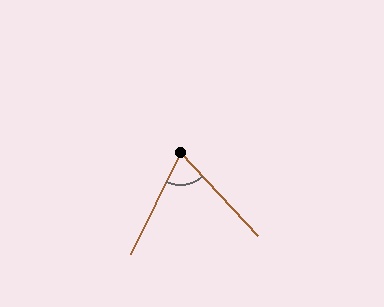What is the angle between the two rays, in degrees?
Approximately 69 degrees.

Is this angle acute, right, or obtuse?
It is acute.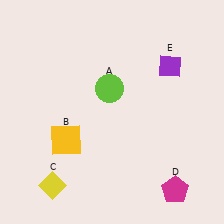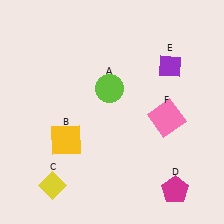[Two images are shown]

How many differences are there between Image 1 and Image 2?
There is 1 difference between the two images.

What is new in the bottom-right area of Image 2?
A pink square (F) was added in the bottom-right area of Image 2.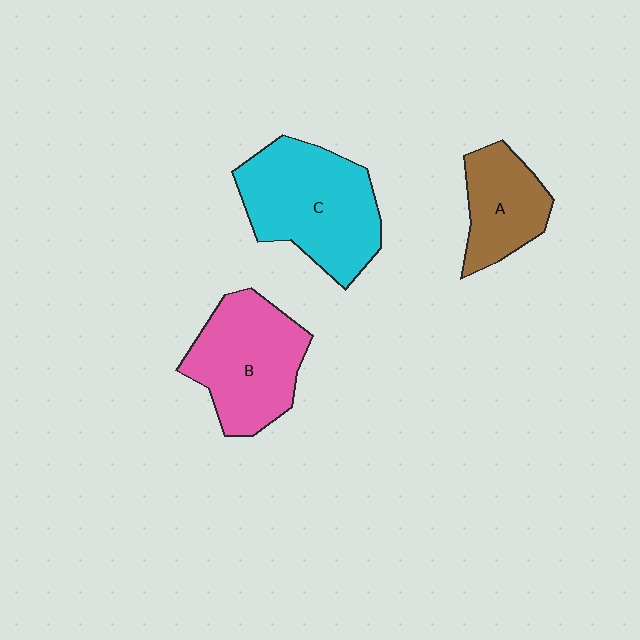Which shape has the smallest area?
Shape A (brown).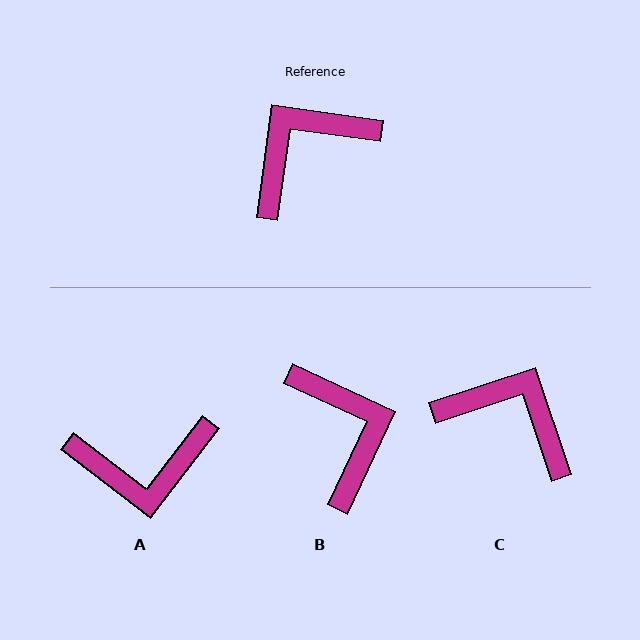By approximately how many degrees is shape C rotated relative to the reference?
Approximately 64 degrees clockwise.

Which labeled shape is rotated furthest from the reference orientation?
A, about 150 degrees away.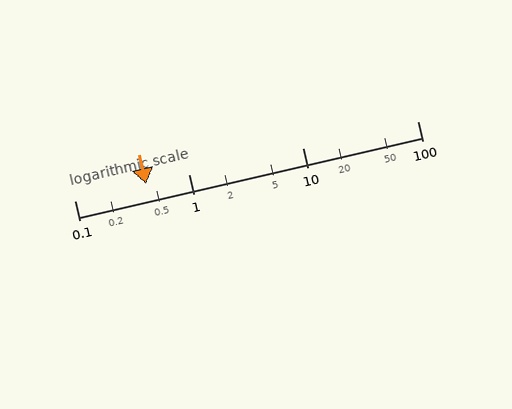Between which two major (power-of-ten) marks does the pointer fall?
The pointer is between 0.1 and 1.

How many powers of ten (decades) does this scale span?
The scale spans 3 decades, from 0.1 to 100.